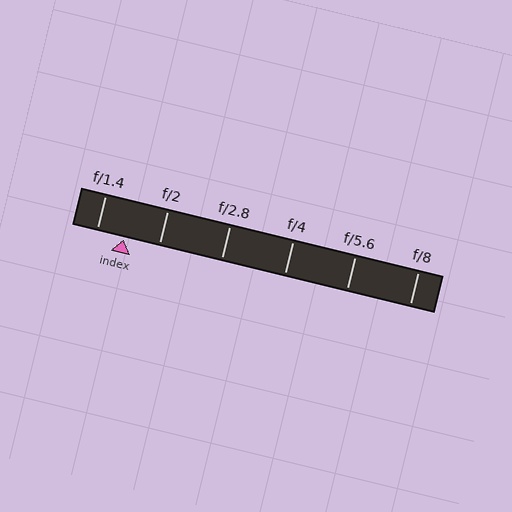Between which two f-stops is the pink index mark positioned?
The index mark is between f/1.4 and f/2.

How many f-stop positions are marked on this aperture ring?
There are 6 f-stop positions marked.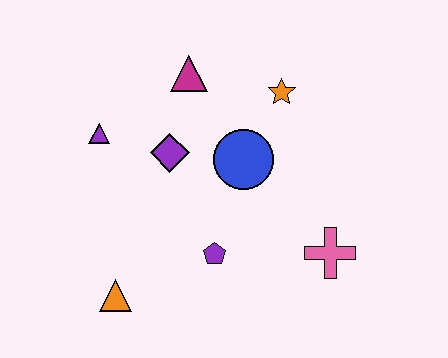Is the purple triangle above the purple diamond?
Yes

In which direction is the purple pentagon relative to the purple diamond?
The purple pentagon is below the purple diamond.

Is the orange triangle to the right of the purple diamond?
No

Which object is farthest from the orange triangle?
The orange star is farthest from the orange triangle.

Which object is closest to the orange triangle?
The purple pentagon is closest to the orange triangle.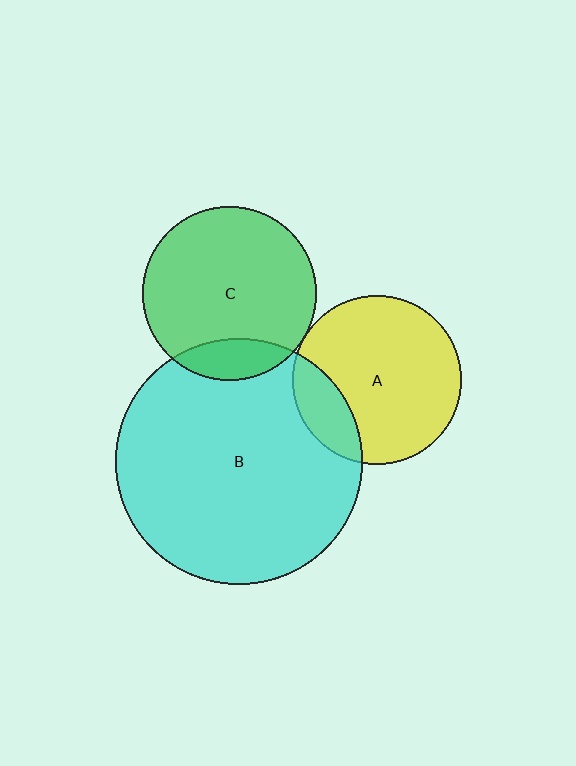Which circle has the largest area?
Circle B (cyan).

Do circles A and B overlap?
Yes.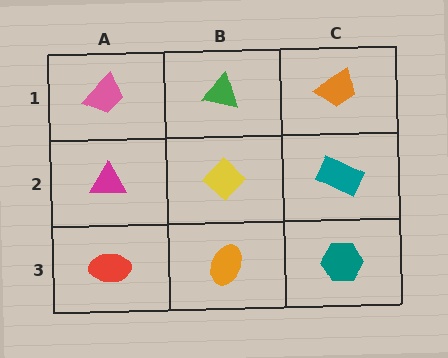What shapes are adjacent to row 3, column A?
A magenta triangle (row 2, column A), an orange ellipse (row 3, column B).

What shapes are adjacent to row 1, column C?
A teal rectangle (row 2, column C), a green triangle (row 1, column B).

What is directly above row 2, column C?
An orange trapezoid.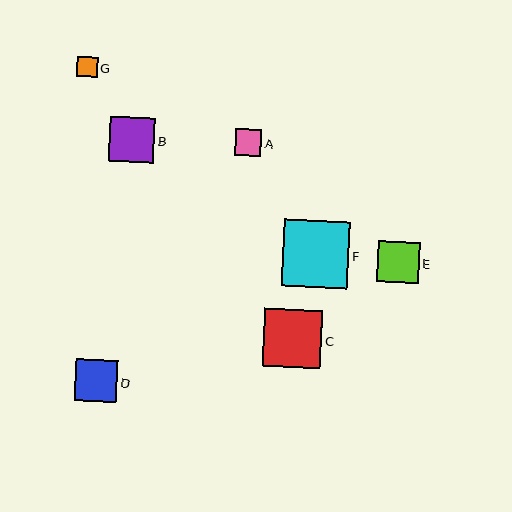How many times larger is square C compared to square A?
Square C is approximately 2.2 times the size of square A.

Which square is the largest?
Square F is the largest with a size of approximately 67 pixels.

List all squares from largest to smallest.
From largest to smallest: F, C, B, D, E, A, G.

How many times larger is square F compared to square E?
Square F is approximately 1.6 times the size of square E.